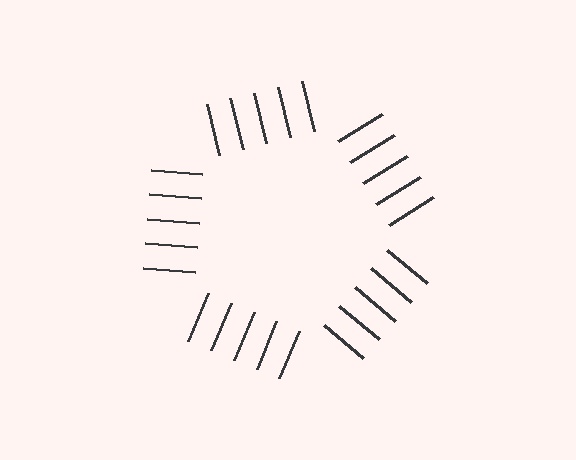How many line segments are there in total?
25 — 5 along each of the 5 edges.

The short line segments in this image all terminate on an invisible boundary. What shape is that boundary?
An illusory pentagon — the line segments terminate on its edges but no continuous stroke is drawn.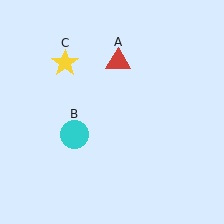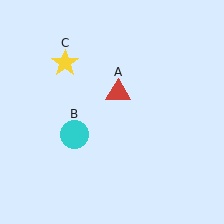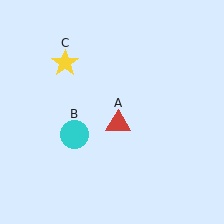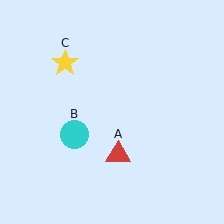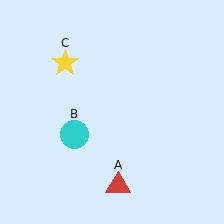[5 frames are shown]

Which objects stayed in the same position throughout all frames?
Cyan circle (object B) and yellow star (object C) remained stationary.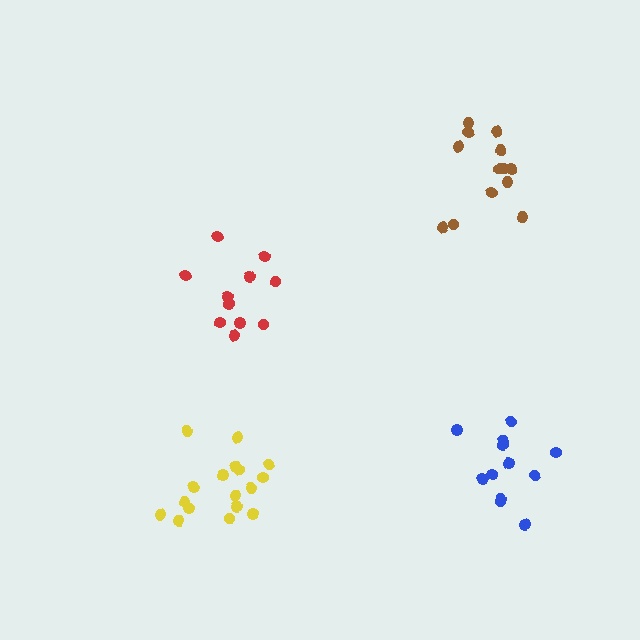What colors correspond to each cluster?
The clusters are colored: blue, yellow, red, brown.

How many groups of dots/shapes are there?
There are 4 groups.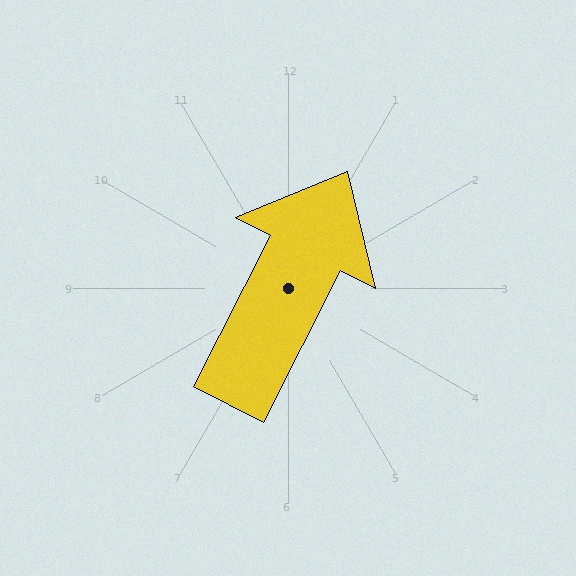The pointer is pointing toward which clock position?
Roughly 1 o'clock.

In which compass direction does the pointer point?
Northeast.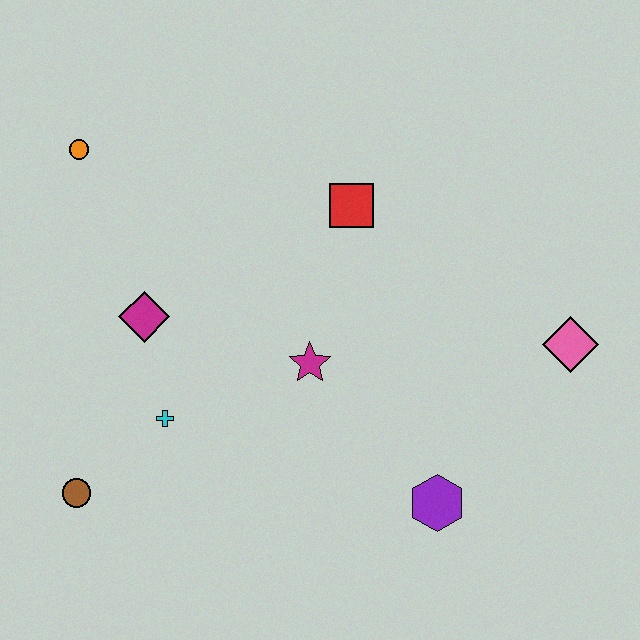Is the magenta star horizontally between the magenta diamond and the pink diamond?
Yes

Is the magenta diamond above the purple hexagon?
Yes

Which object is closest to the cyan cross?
The magenta diamond is closest to the cyan cross.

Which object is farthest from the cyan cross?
The pink diamond is farthest from the cyan cross.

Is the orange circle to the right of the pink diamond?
No